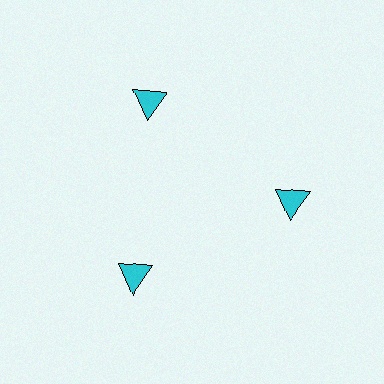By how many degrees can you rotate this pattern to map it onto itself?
The pattern maps onto itself every 120 degrees of rotation.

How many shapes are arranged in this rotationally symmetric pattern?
There are 3 shapes, arranged in 3 groups of 1.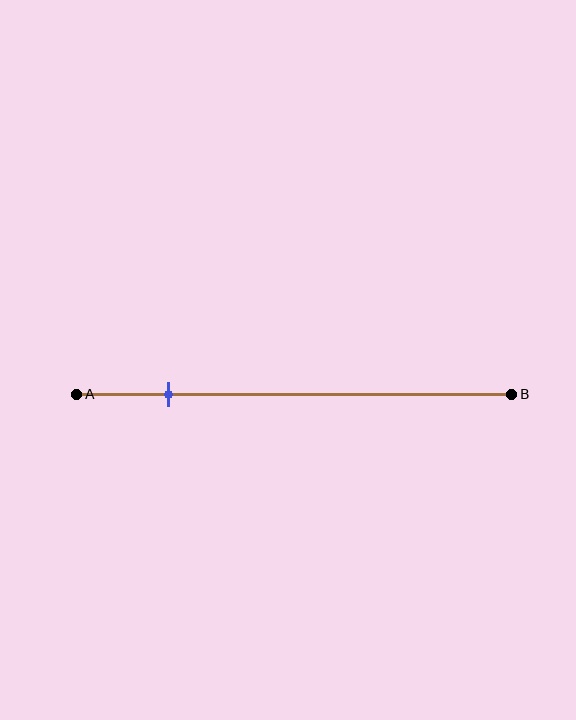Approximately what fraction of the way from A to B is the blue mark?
The blue mark is approximately 20% of the way from A to B.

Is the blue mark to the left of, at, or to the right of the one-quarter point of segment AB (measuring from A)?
The blue mark is to the left of the one-quarter point of segment AB.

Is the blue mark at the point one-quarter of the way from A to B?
No, the mark is at about 20% from A, not at the 25% one-quarter point.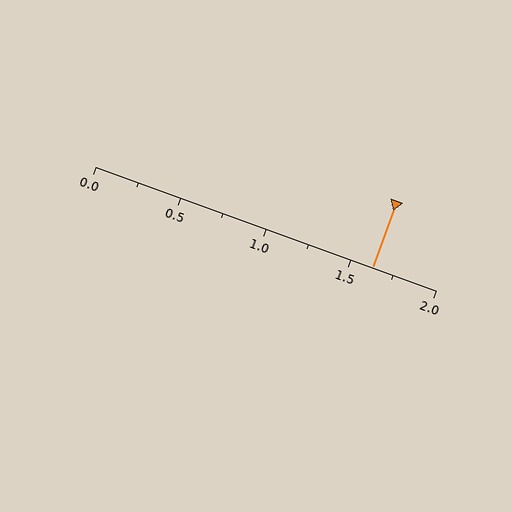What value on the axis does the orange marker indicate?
The marker indicates approximately 1.62.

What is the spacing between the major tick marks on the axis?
The major ticks are spaced 0.5 apart.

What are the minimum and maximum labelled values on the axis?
The axis runs from 0.0 to 2.0.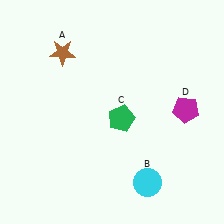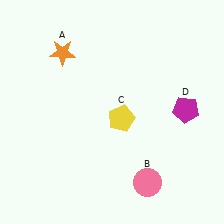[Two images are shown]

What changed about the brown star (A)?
In Image 1, A is brown. In Image 2, it changed to orange.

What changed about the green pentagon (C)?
In Image 1, C is green. In Image 2, it changed to yellow.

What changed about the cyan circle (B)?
In Image 1, B is cyan. In Image 2, it changed to pink.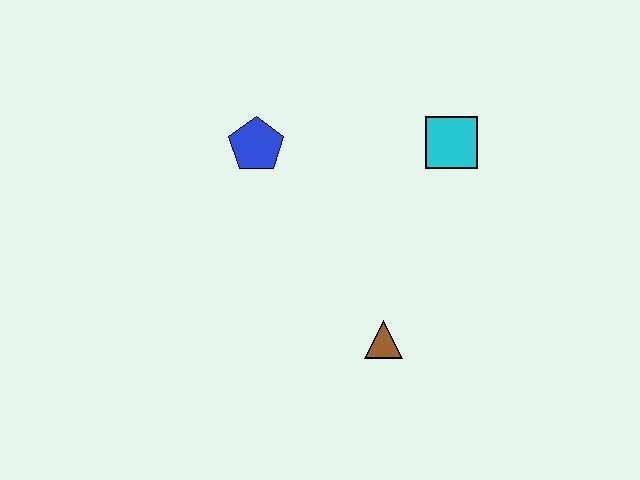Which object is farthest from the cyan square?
The brown triangle is farthest from the cyan square.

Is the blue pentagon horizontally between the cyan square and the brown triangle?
No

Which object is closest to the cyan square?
The blue pentagon is closest to the cyan square.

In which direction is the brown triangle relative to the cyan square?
The brown triangle is below the cyan square.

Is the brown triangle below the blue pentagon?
Yes